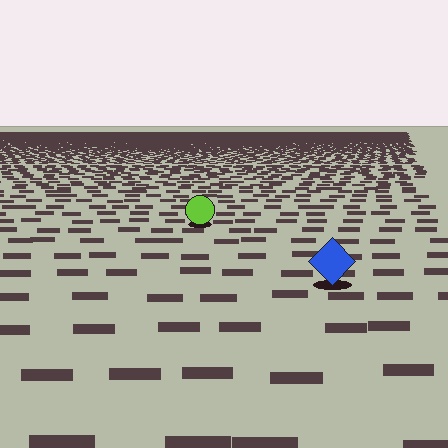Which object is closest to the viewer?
The blue diamond is closest. The texture marks near it are larger and more spread out.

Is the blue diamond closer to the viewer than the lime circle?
Yes. The blue diamond is closer — you can tell from the texture gradient: the ground texture is coarser near it.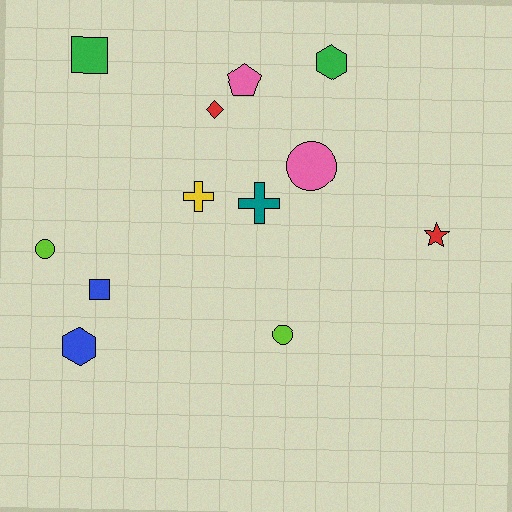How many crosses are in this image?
There are 2 crosses.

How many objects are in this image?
There are 12 objects.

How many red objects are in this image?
There are 2 red objects.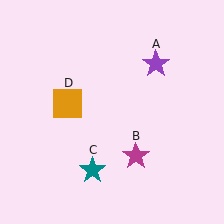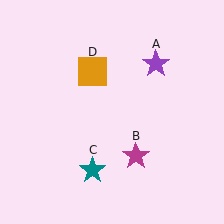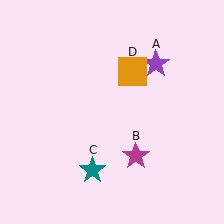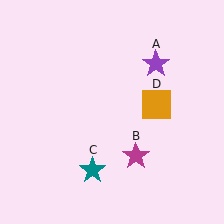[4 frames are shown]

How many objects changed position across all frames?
1 object changed position: orange square (object D).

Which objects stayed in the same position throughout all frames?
Purple star (object A) and magenta star (object B) and teal star (object C) remained stationary.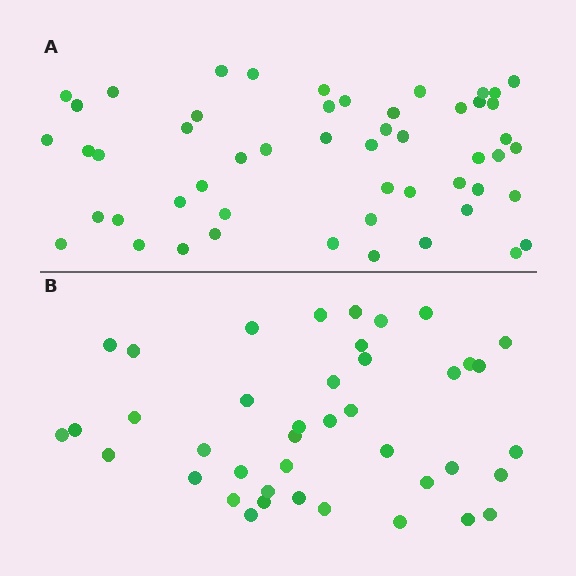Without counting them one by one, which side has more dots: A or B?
Region A (the top region) has more dots.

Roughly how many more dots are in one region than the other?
Region A has roughly 12 or so more dots than region B.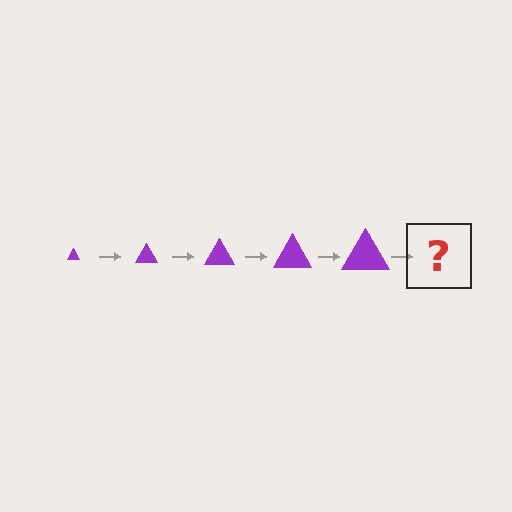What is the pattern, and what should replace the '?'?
The pattern is that the triangle gets progressively larger each step. The '?' should be a purple triangle, larger than the previous one.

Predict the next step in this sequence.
The next step is a purple triangle, larger than the previous one.